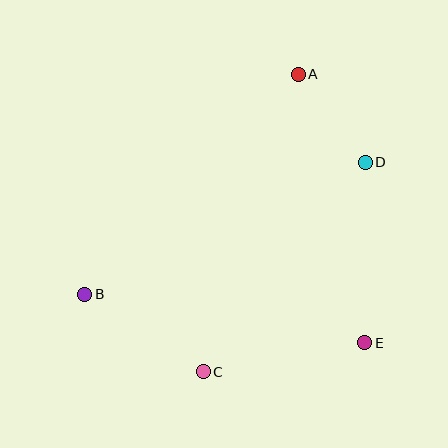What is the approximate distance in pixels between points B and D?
The distance between B and D is approximately 310 pixels.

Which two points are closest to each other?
Points A and D are closest to each other.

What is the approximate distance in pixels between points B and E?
The distance between B and E is approximately 284 pixels.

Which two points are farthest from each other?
Points A and C are farthest from each other.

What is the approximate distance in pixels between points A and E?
The distance between A and E is approximately 277 pixels.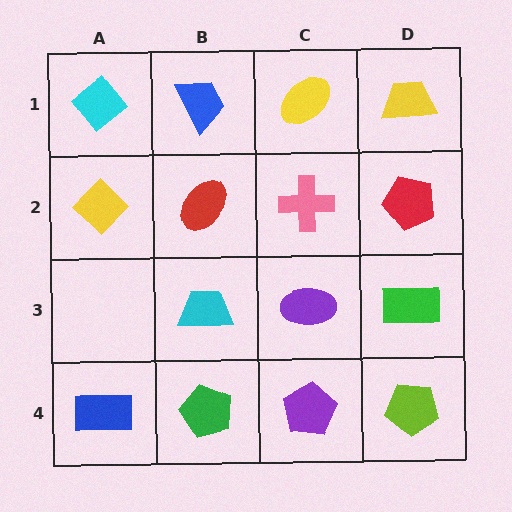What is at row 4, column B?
A green pentagon.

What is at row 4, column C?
A purple pentagon.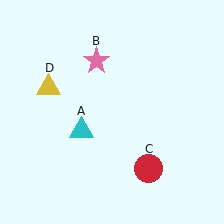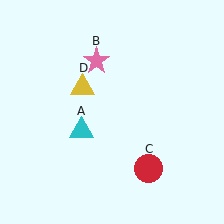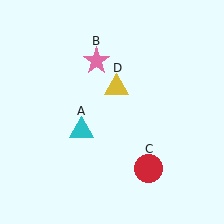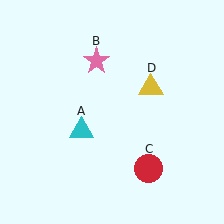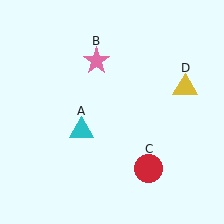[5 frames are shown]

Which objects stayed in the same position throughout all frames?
Cyan triangle (object A) and pink star (object B) and red circle (object C) remained stationary.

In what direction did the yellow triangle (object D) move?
The yellow triangle (object D) moved right.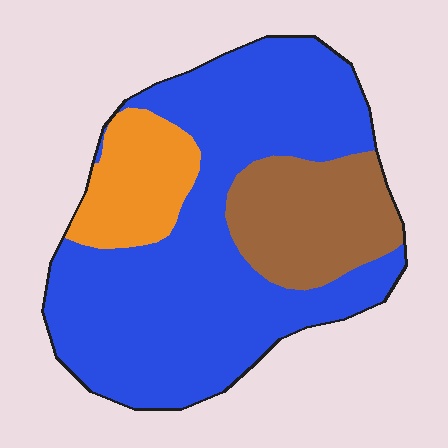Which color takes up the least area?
Orange, at roughly 15%.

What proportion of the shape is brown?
Brown takes up about one fifth (1/5) of the shape.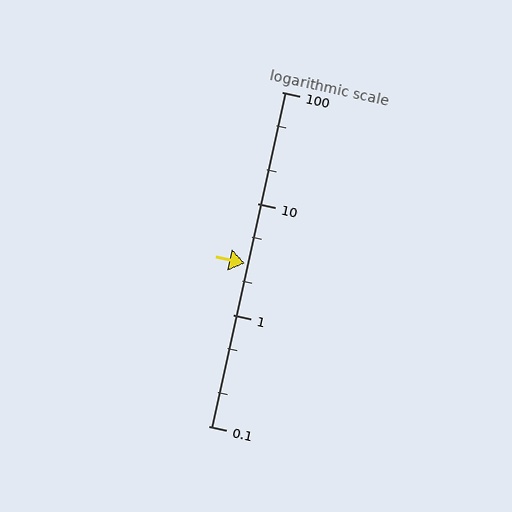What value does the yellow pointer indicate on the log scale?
The pointer indicates approximately 2.9.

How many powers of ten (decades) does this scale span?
The scale spans 3 decades, from 0.1 to 100.